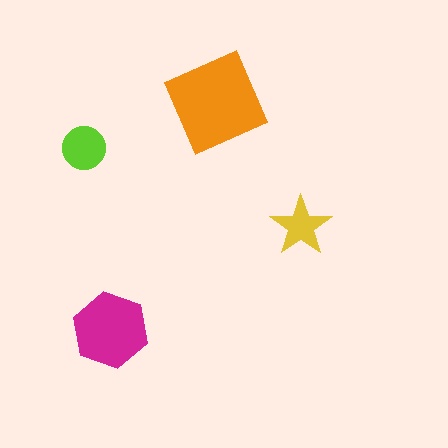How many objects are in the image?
There are 4 objects in the image.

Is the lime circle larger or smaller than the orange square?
Smaller.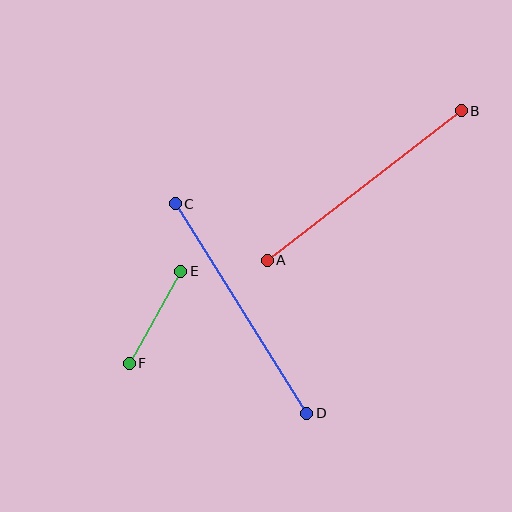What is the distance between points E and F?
The distance is approximately 105 pixels.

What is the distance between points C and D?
The distance is approximately 247 pixels.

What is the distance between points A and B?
The distance is approximately 245 pixels.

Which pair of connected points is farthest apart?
Points C and D are farthest apart.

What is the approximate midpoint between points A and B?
The midpoint is at approximately (364, 186) pixels.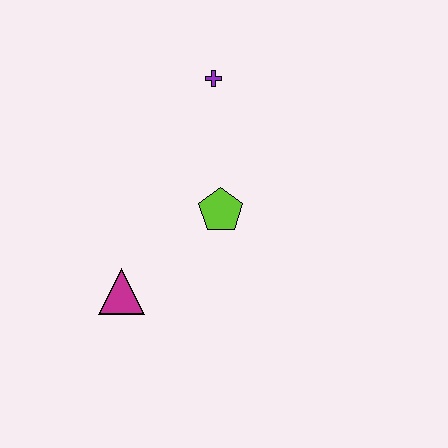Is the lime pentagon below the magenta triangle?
No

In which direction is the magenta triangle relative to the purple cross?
The magenta triangle is below the purple cross.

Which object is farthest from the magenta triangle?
The purple cross is farthest from the magenta triangle.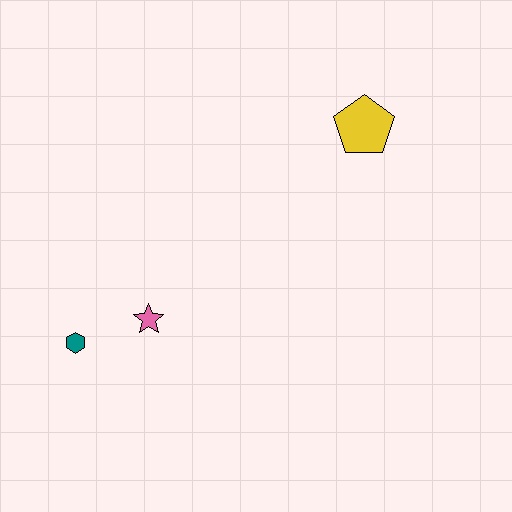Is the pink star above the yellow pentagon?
No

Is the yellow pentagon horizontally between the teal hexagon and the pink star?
No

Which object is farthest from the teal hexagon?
The yellow pentagon is farthest from the teal hexagon.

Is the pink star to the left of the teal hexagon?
No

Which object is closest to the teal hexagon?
The pink star is closest to the teal hexagon.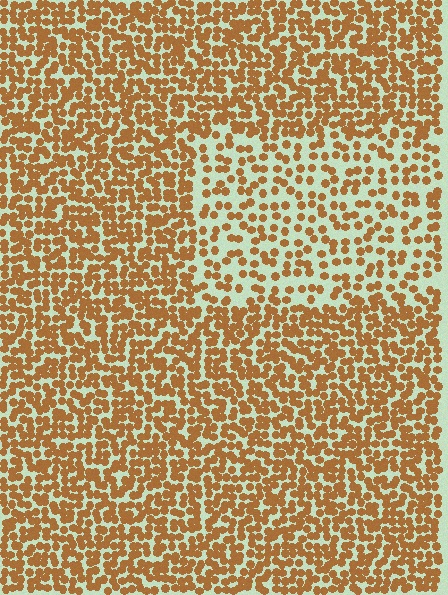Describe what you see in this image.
The image contains small brown elements arranged at two different densities. A rectangle-shaped region is visible where the elements are less densely packed than the surrounding area.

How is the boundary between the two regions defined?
The boundary is defined by a change in element density (approximately 1.9x ratio). All elements are the same color, size, and shape.